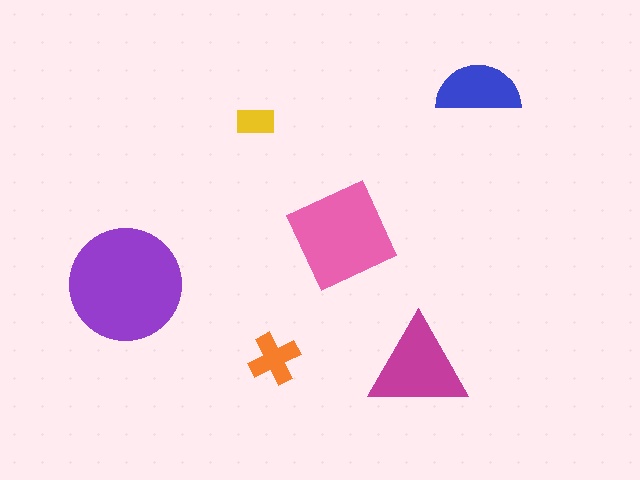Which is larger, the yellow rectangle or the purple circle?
The purple circle.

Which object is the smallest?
The yellow rectangle.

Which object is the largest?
The purple circle.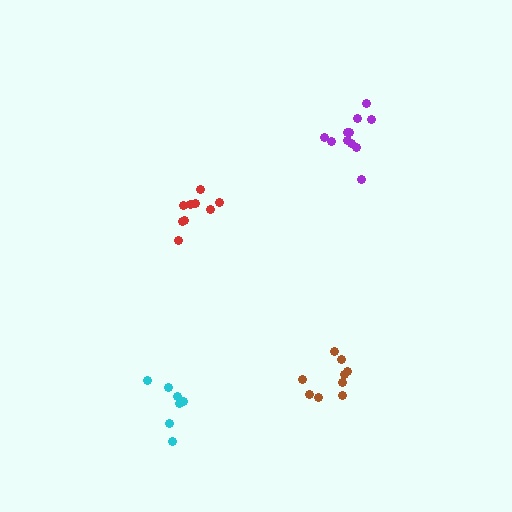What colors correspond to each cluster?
The clusters are colored: red, cyan, brown, purple.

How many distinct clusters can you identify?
There are 4 distinct clusters.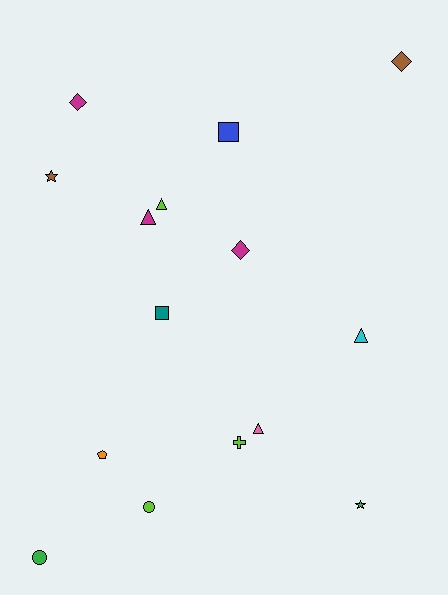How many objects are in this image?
There are 15 objects.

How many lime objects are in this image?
There are 3 lime objects.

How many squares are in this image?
There are 2 squares.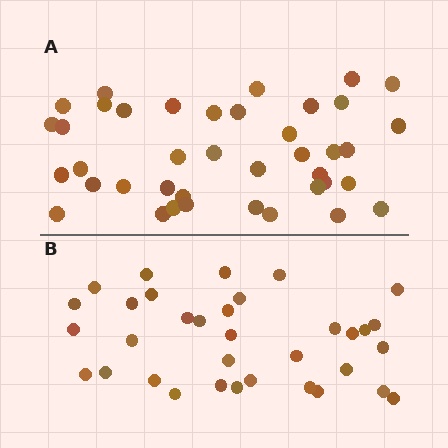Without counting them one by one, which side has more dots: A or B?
Region A (the top region) has more dots.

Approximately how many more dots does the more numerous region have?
Region A has about 6 more dots than region B.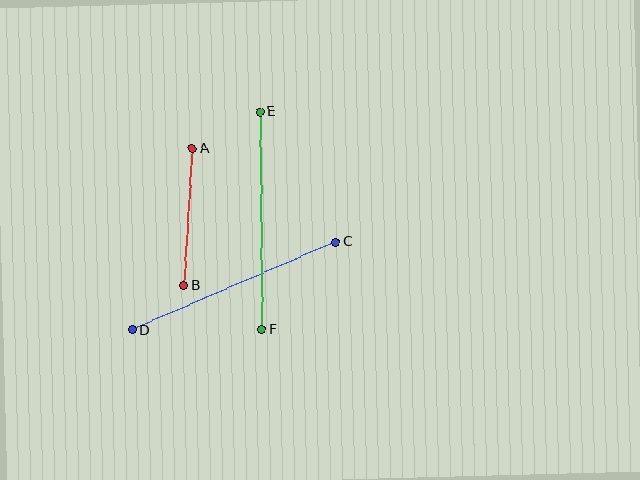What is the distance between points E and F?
The distance is approximately 218 pixels.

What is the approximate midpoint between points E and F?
The midpoint is at approximately (261, 221) pixels.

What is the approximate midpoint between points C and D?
The midpoint is at approximately (234, 286) pixels.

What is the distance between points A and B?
The distance is approximately 137 pixels.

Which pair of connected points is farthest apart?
Points C and D are farthest apart.